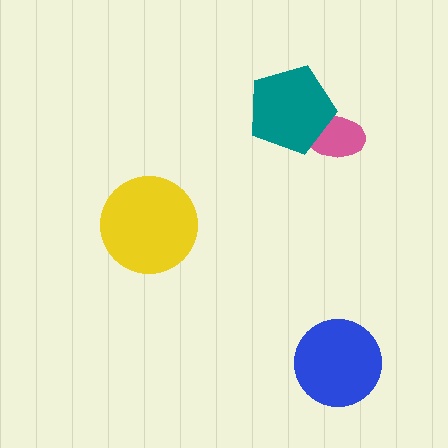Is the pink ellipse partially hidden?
Yes, it is partially covered by another shape.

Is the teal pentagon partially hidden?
No, no other shape covers it.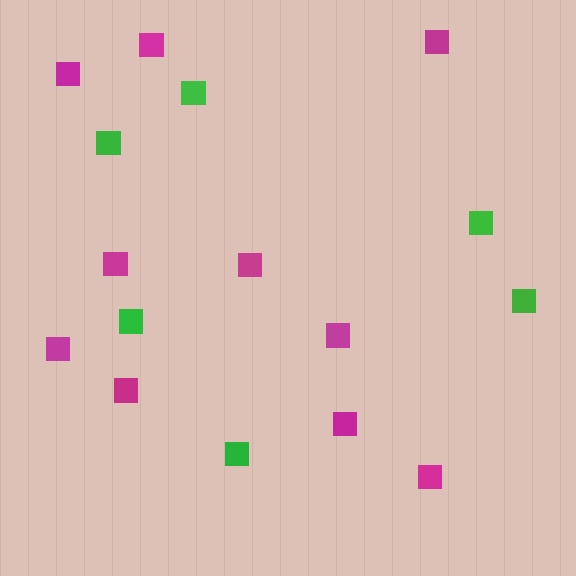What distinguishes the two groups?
There are 2 groups: one group of green squares (6) and one group of magenta squares (10).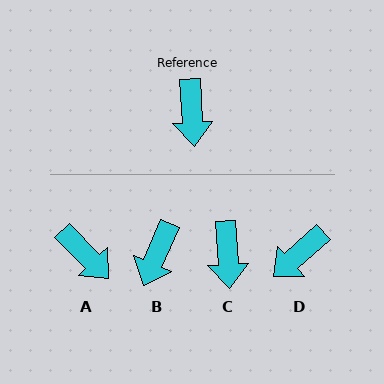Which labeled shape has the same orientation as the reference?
C.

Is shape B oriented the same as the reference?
No, it is off by about 27 degrees.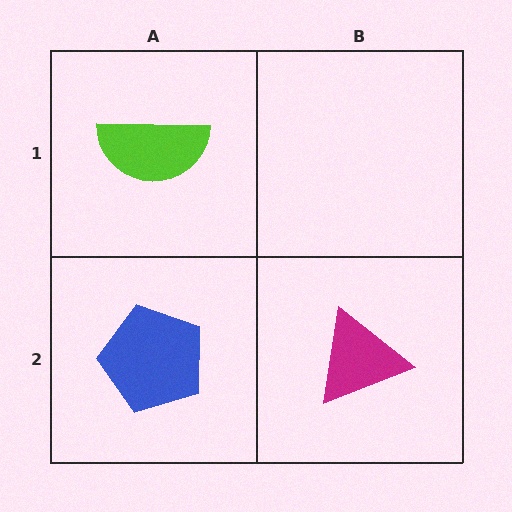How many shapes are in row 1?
1 shape.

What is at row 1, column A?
A lime semicircle.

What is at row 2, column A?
A blue pentagon.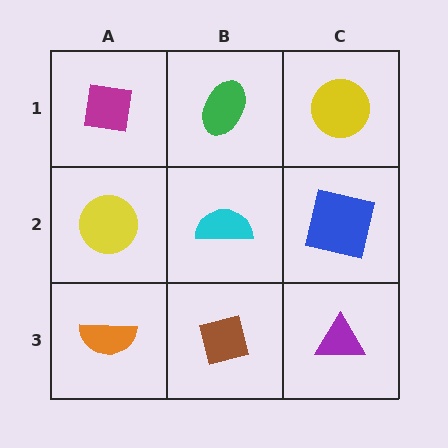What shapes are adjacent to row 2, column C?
A yellow circle (row 1, column C), a purple triangle (row 3, column C), a cyan semicircle (row 2, column B).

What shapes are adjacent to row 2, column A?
A magenta square (row 1, column A), an orange semicircle (row 3, column A), a cyan semicircle (row 2, column B).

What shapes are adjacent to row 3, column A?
A yellow circle (row 2, column A), a brown square (row 3, column B).